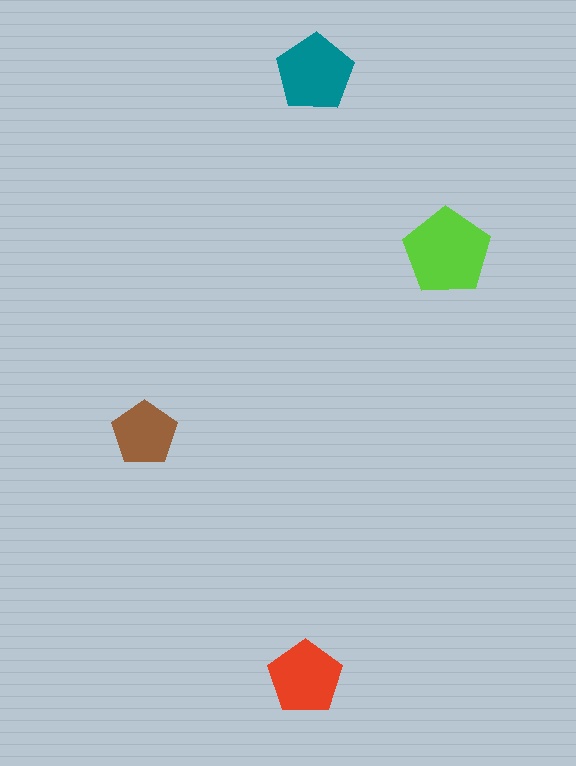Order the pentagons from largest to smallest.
the lime one, the teal one, the red one, the brown one.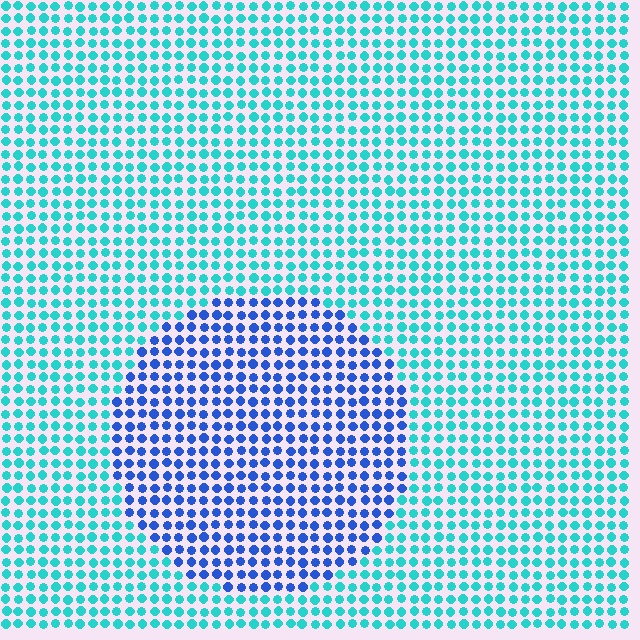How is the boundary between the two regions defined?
The boundary is defined purely by a slight shift in hue (about 47 degrees). Spacing, size, and orientation are identical on both sides.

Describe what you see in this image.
The image is filled with small cyan elements in a uniform arrangement. A circle-shaped region is visible where the elements are tinted to a slightly different hue, forming a subtle color boundary.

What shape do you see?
I see a circle.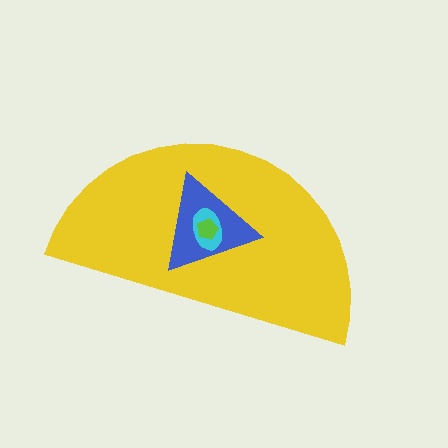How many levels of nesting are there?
4.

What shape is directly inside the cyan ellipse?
The lime pentagon.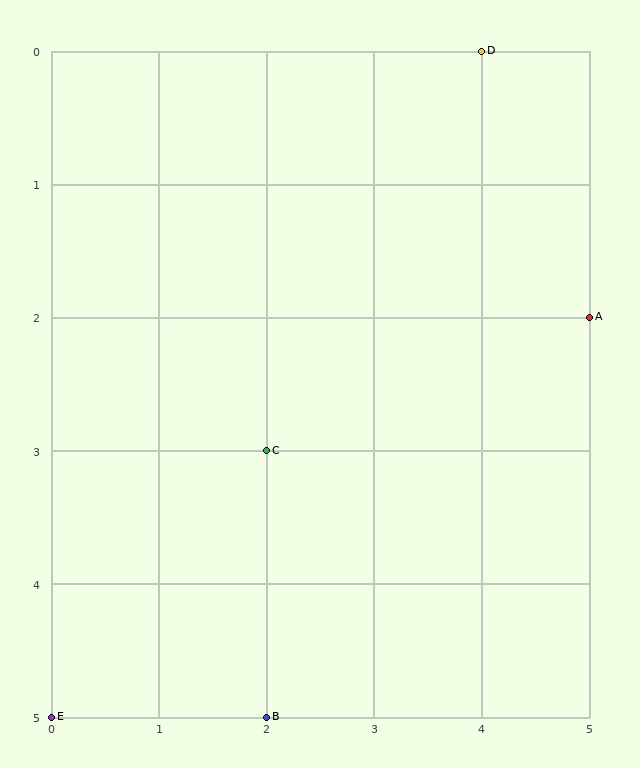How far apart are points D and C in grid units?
Points D and C are 2 columns and 3 rows apart (about 3.6 grid units diagonally).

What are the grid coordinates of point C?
Point C is at grid coordinates (2, 3).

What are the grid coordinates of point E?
Point E is at grid coordinates (0, 5).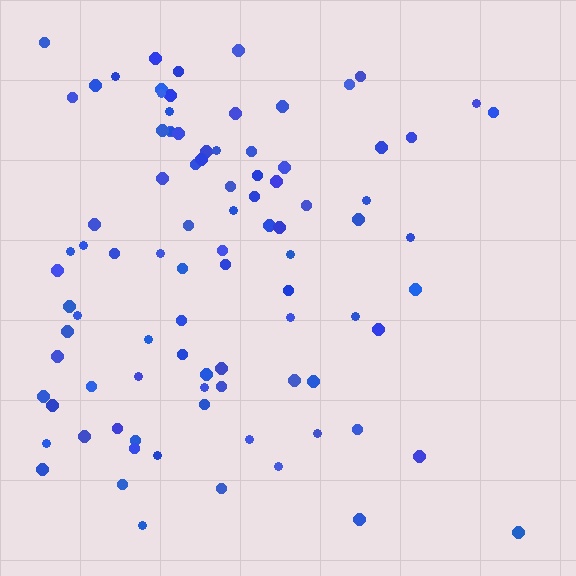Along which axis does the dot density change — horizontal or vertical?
Horizontal.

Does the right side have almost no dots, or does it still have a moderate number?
Still a moderate number, just noticeably fewer than the left.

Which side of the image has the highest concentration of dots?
The left.